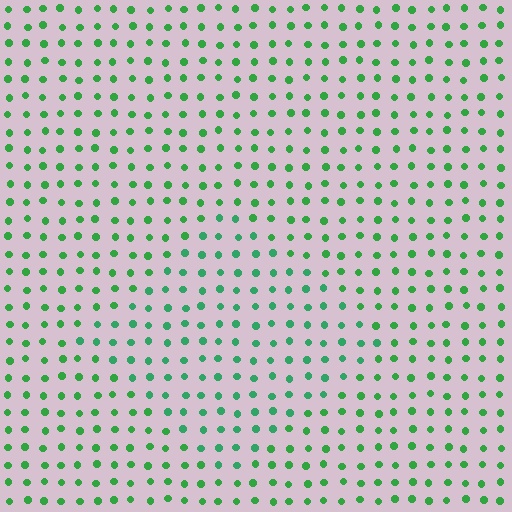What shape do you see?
I see a diamond.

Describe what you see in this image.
The image is filled with small green elements in a uniform arrangement. A diamond-shaped region is visible where the elements are tinted to a slightly different hue, forming a subtle color boundary.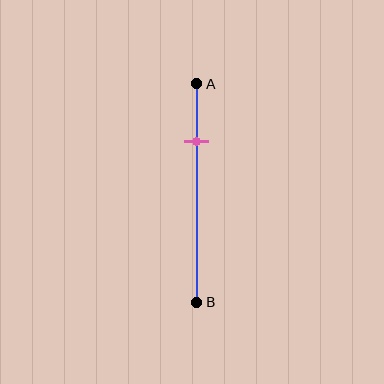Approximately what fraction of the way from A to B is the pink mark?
The pink mark is approximately 25% of the way from A to B.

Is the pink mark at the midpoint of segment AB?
No, the mark is at about 25% from A, not at the 50% midpoint.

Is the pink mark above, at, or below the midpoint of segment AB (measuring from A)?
The pink mark is above the midpoint of segment AB.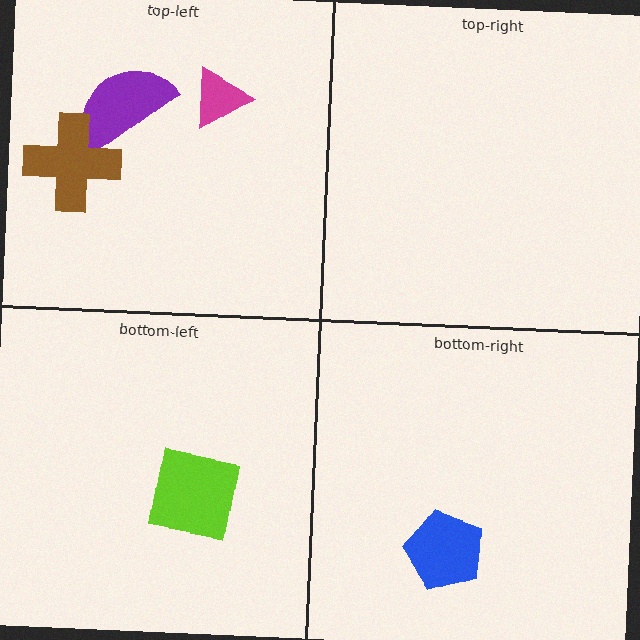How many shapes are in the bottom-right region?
1.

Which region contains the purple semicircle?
The top-left region.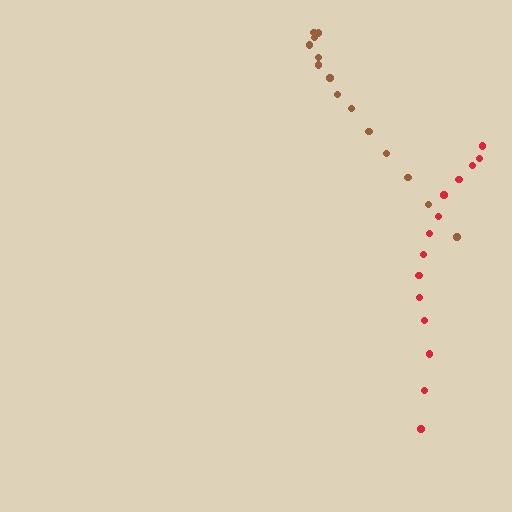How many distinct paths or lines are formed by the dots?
There are 2 distinct paths.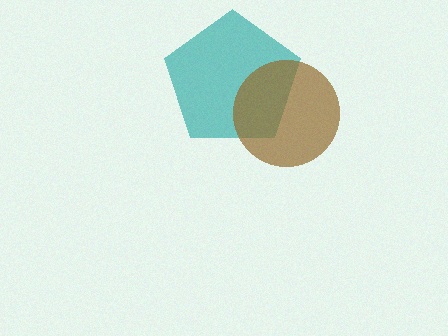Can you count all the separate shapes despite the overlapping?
Yes, there are 2 separate shapes.